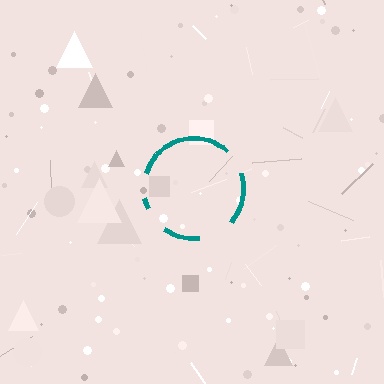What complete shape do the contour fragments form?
The contour fragments form a circle.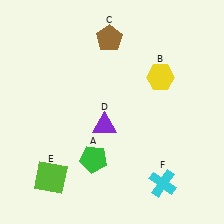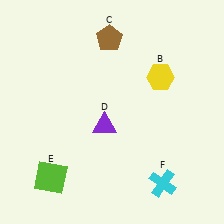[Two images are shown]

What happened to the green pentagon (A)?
The green pentagon (A) was removed in Image 2. It was in the bottom-left area of Image 1.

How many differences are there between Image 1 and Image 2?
There is 1 difference between the two images.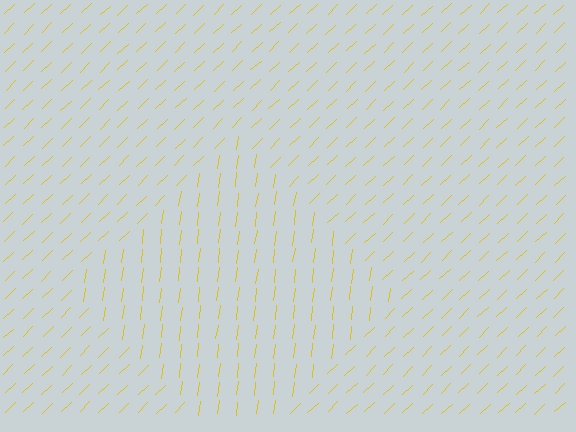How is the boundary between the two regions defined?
The boundary is defined purely by a change in line orientation (approximately 39 degrees difference). All lines are the same color and thickness.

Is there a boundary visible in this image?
Yes, there is a texture boundary formed by a change in line orientation.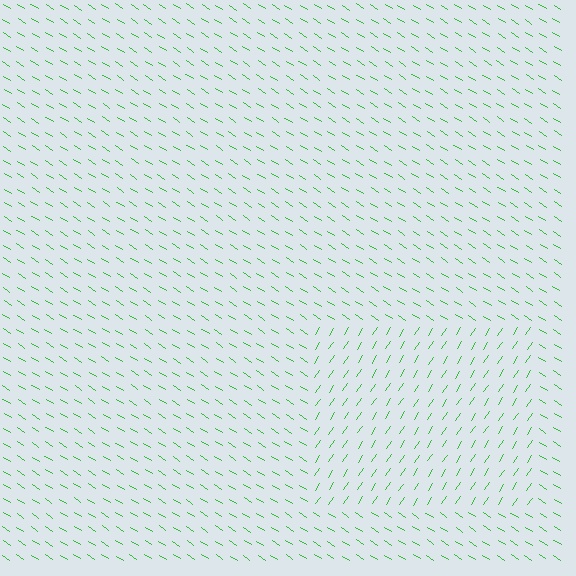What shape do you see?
I see a rectangle.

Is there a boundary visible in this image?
Yes, there is a texture boundary formed by a change in line orientation.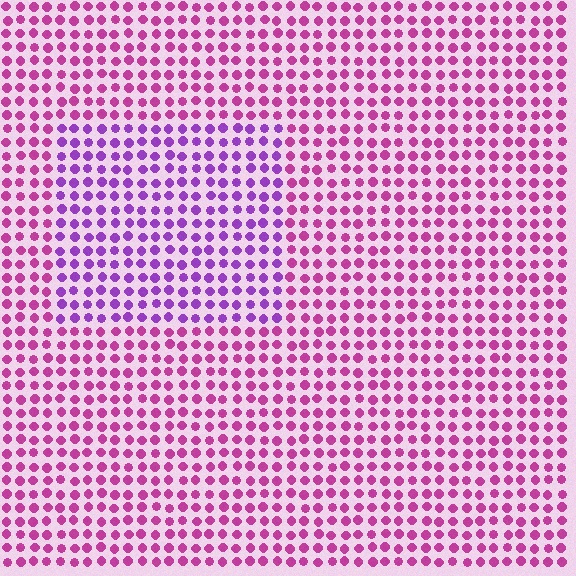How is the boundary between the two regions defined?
The boundary is defined purely by a slight shift in hue (about 35 degrees). Spacing, size, and orientation are identical on both sides.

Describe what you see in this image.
The image is filled with small magenta elements in a uniform arrangement. A rectangle-shaped region is visible where the elements are tinted to a slightly different hue, forming a subtle color boundary.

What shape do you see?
I see a rectangle.